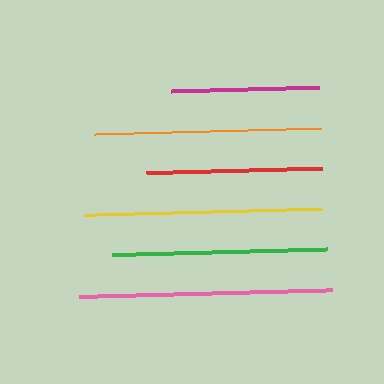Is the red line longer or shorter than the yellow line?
The yellow line is longer than the red line.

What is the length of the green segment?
The green segment is approximately 215 pixels long.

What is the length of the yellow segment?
The yellow segment is approximately 239 pixels long.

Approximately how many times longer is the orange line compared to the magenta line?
The orange line is approximately 1.5 times the length of the magenta line.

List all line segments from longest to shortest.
From longest to shortest: pink, yellow, orange, green, red, magenta.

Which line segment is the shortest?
The magenta line is the shortest at approximately 148 pixels.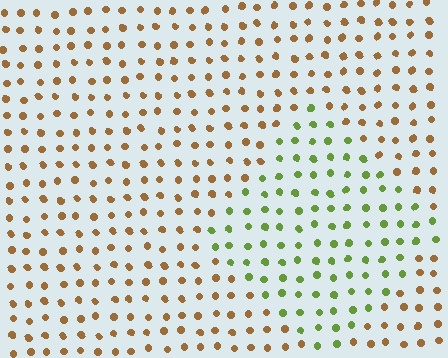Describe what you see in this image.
The image is filled with small brown elements in a uniform arrangement. A diamond-shaped region is visible where the elements are tinted to a slightly different hue, forming a subtle color boundary.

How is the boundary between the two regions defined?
The boundary is defined purely by a slight shift in hue (about 63 degrees). Spacing, size, and orientation are identical on both sides.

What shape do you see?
I see a diamond.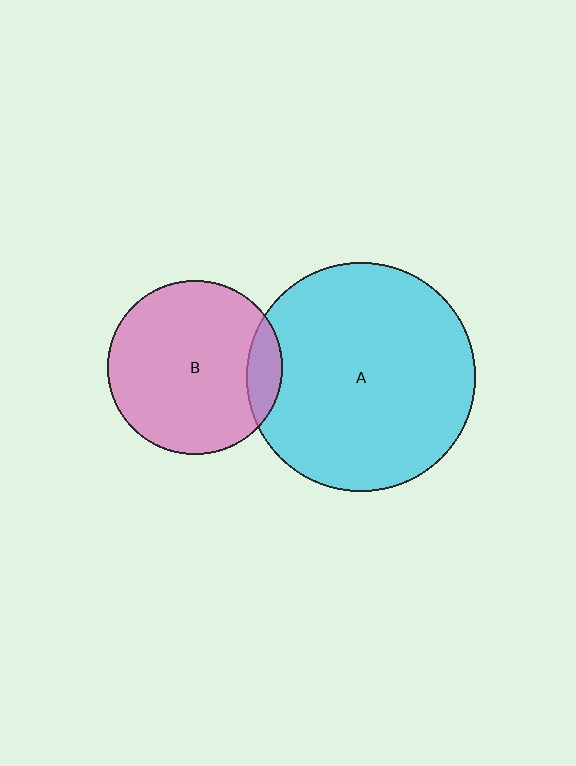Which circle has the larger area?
Circle A (cyan).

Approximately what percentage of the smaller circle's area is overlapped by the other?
Approximately 10%.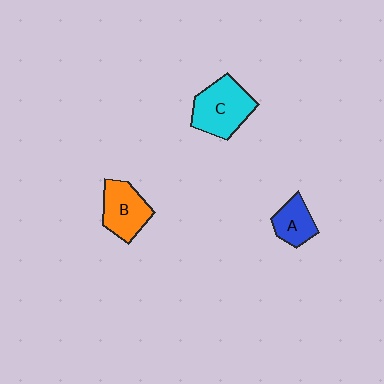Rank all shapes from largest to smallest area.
From largest to smallest: C (cyan), B (orange), A (blue).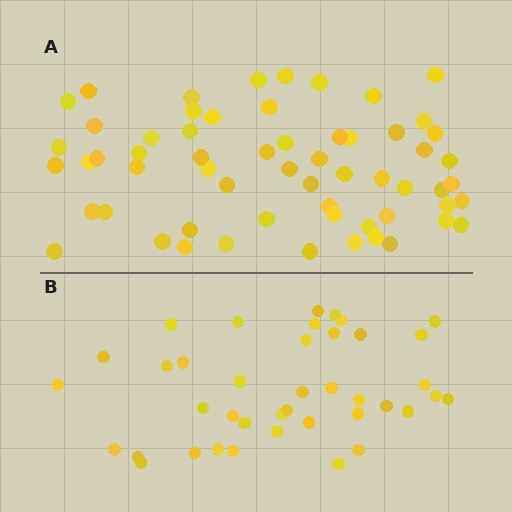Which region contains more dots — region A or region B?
Region A (the top region) has more dots.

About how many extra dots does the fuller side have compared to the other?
Region A has approximately 20 more dots than region B.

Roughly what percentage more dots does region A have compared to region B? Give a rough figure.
About 50% more.